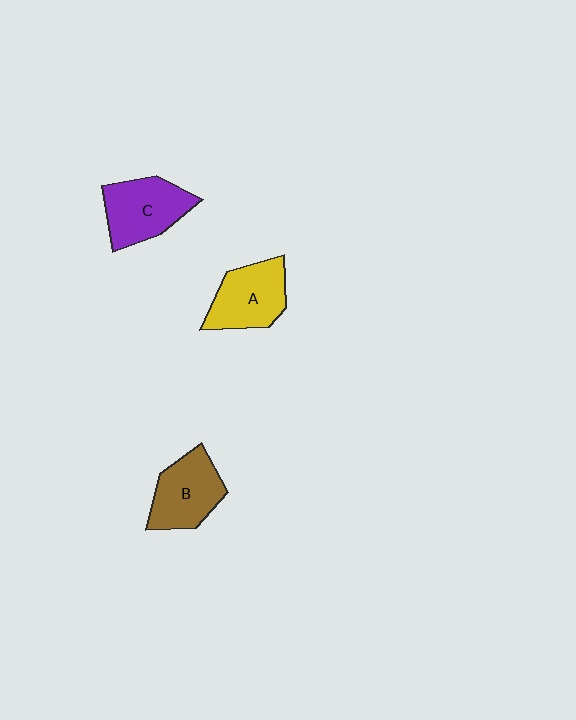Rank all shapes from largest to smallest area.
From largest to smallest: C (purple), A (yellow), B (brown).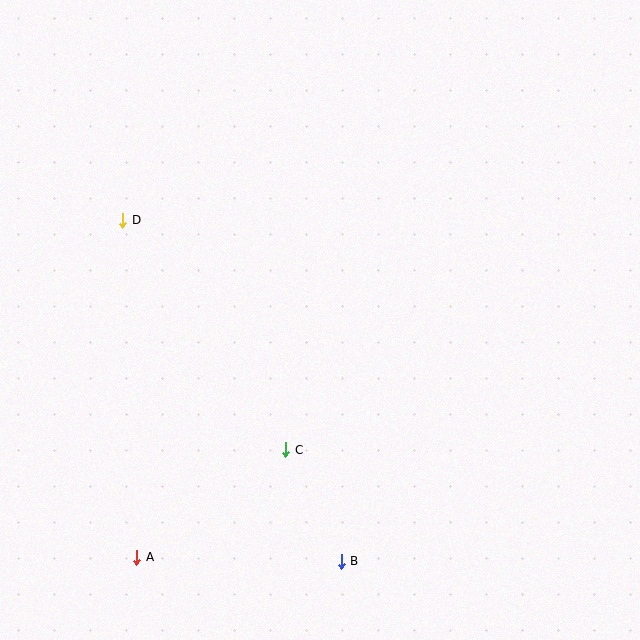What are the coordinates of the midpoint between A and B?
The midpoint between A and B is at (239, 559).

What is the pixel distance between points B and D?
The distance between B and D is 405 pixels.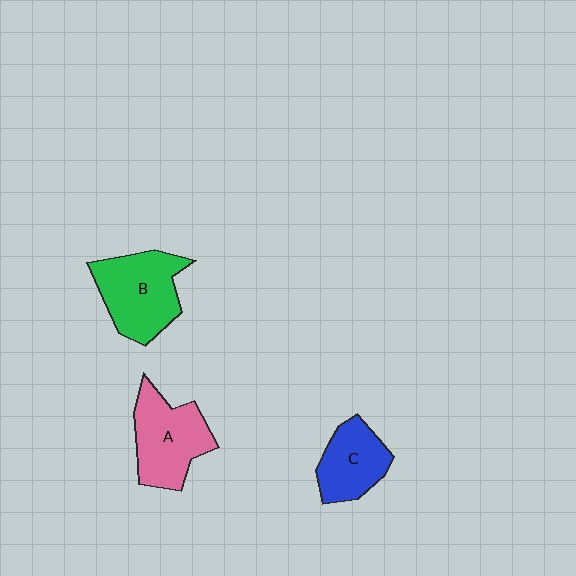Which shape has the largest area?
Shape B (green).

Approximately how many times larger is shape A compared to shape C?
Approximately 1.3 times.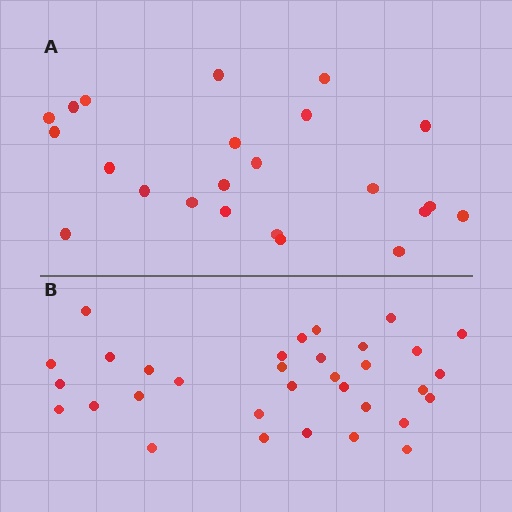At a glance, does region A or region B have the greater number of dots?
Region B (the bottom region) has more dots.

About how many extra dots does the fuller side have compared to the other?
Region B has roughly 10 or so more dots than region A.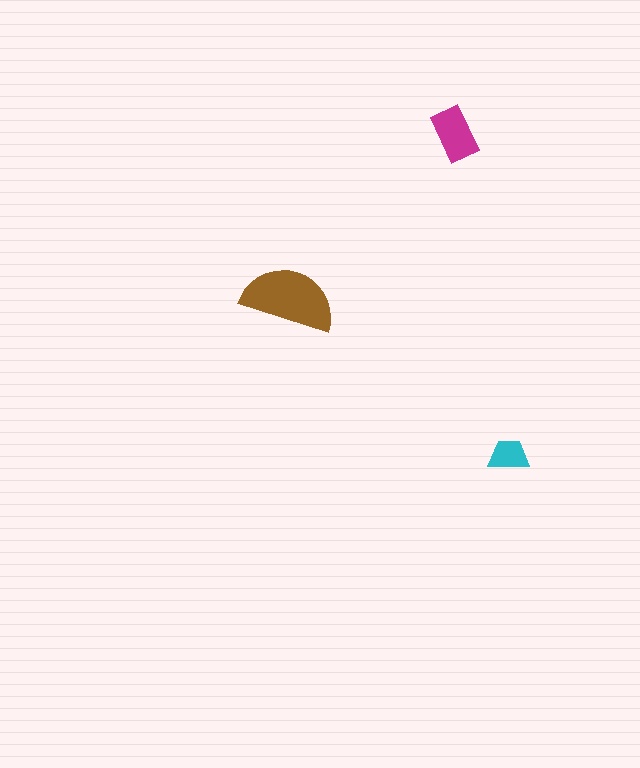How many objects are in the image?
There are 3 objects in the image.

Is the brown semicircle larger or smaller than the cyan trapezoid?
Larger.